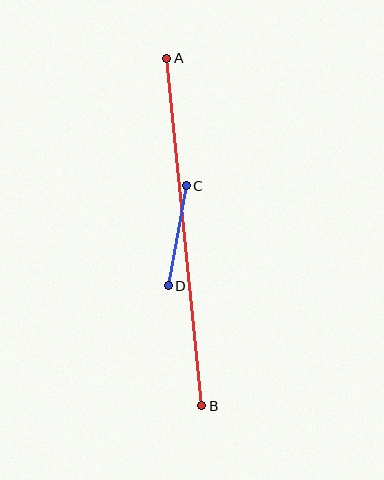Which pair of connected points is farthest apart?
Points A and B are farthest apart.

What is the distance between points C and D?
The distance is approximately 101 pixels.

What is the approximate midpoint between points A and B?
The midpoint is at approximately (184, 232) pixels.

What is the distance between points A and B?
The distance is approximately 349 pixels.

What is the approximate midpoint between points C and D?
The midpoint is at approximately (177, 236) pixels.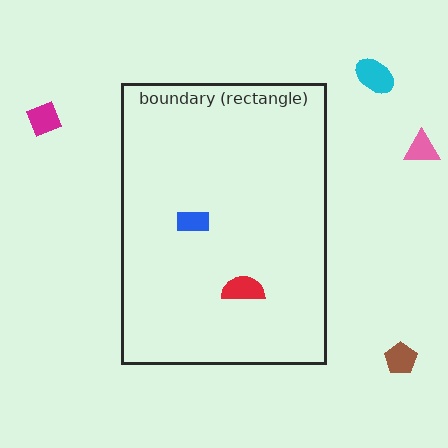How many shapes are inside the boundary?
2 inside, 4 outside.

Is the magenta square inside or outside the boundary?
Outside.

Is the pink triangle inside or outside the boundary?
Outside.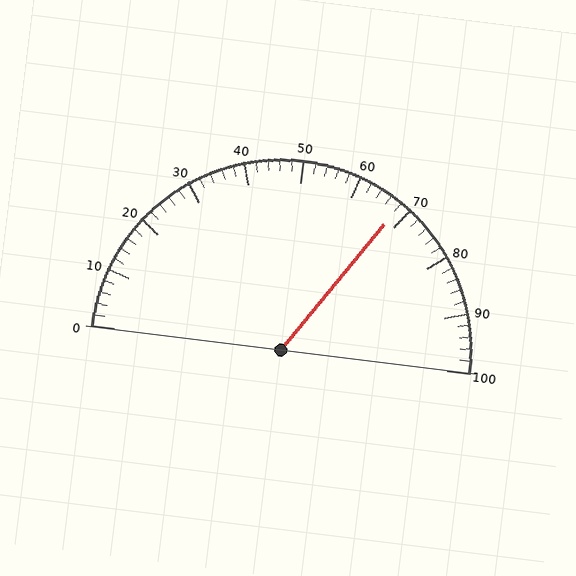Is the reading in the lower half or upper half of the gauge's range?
The reading is in the upper half of the range (0 to 100).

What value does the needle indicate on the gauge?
The needle indicates approximately 68.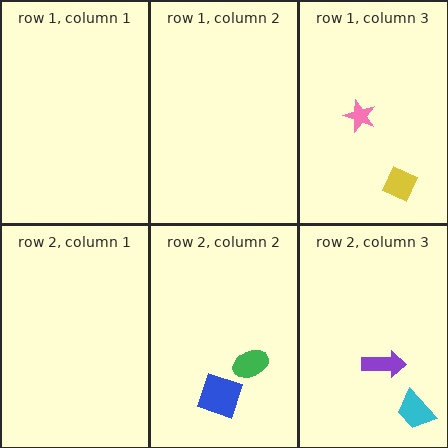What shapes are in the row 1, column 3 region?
The yellow diamond, the pink star.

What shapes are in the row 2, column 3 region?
The cyan trapezoid, the purple arrow.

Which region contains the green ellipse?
The row 2, column 2 region.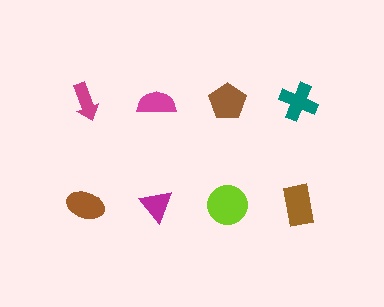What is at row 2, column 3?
A lime circle.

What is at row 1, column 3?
A brown pentagon.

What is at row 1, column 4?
A teal cross.